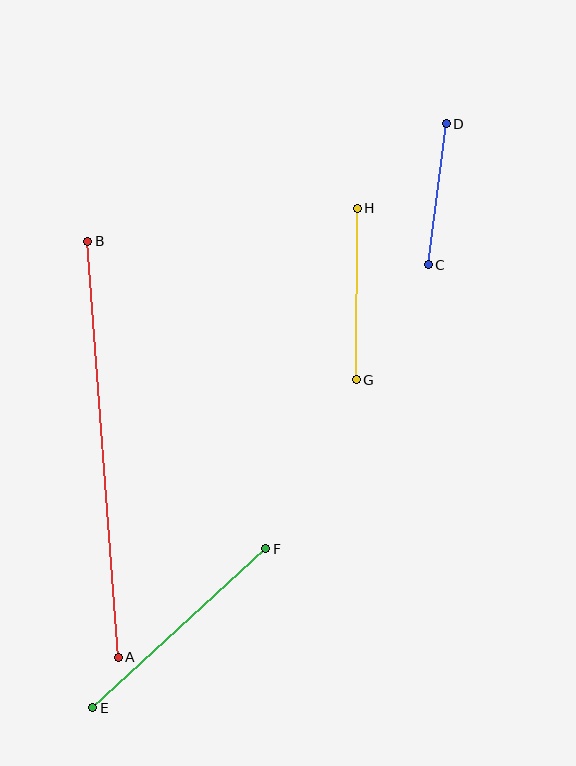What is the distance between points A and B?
The distance is approximately 417 pixels.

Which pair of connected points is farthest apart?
Points A and B are farthest apart.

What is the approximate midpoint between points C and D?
The midpoint is at approximately (437, 194) pixels.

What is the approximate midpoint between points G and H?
The midpoint is at approximately (357, 294) pixels.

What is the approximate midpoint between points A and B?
The midpoint is at approximately (103, 449) pixels.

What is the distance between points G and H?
The distance is approximately 171 pixels.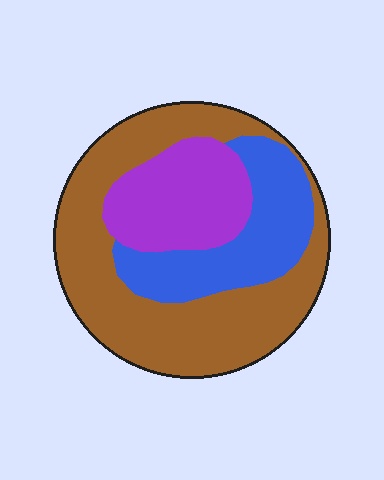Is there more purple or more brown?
Brown.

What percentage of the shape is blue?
Blue covers about 25% of the shape.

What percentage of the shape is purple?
Purple covers 22% of the shape.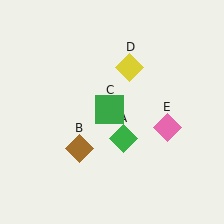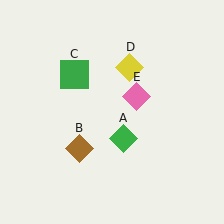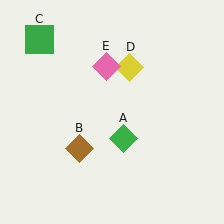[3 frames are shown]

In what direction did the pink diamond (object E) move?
The pink diamond (object E) moved up and to the left.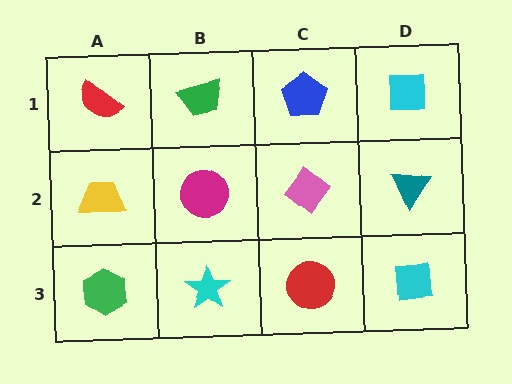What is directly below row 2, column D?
A cyan square.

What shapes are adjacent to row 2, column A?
A red semicircle (row 1, column A), a green hexagon (row 3, column A), a magenta circle (row 2, column B).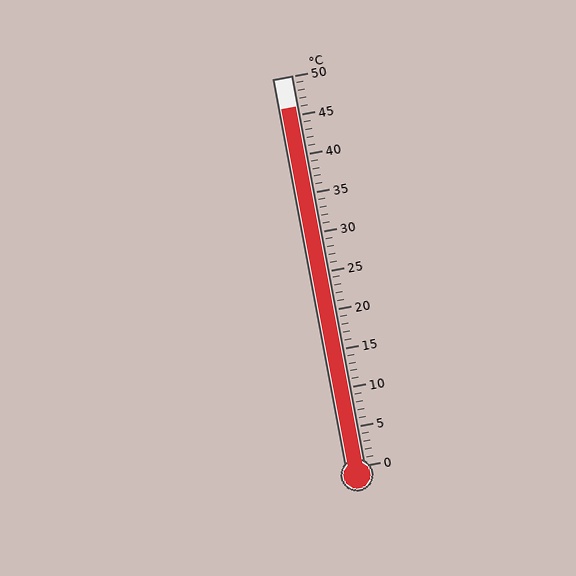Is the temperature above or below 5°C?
The temperature is above 5°C.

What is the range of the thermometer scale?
The thermometer scale ranges from 0°C to 50°C.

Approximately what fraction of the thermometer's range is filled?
The thermometer is filled to approximately 90% of its range.